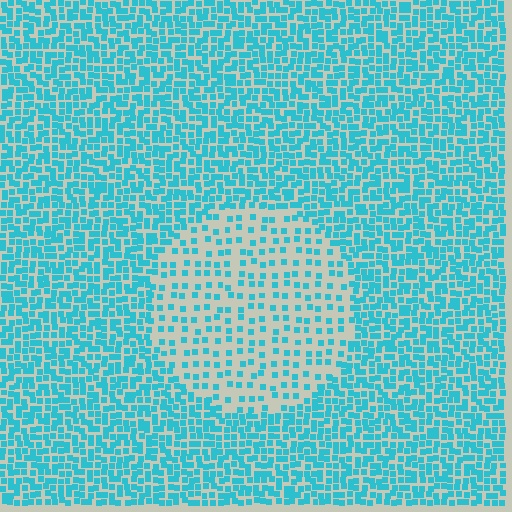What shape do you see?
I see a circle.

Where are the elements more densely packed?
The elements are more densely packed outside the circle boundary.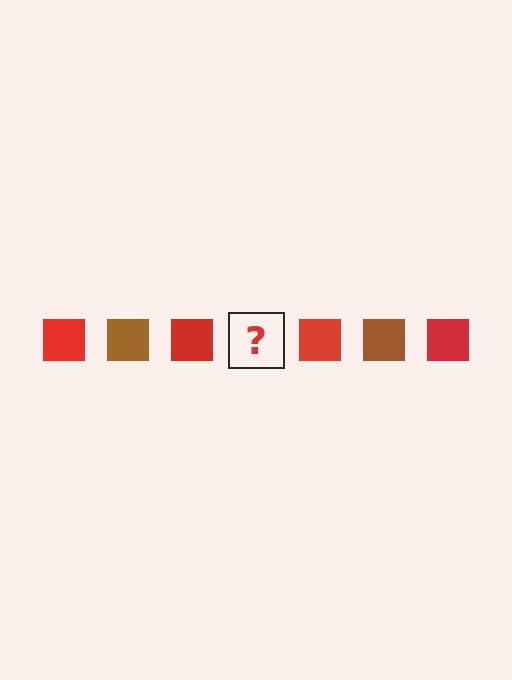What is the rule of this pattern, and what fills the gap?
The rule is that the pattern cycles through red, brown squares. The gap should be filled with a brown square.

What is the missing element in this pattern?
The missing element is a brown square.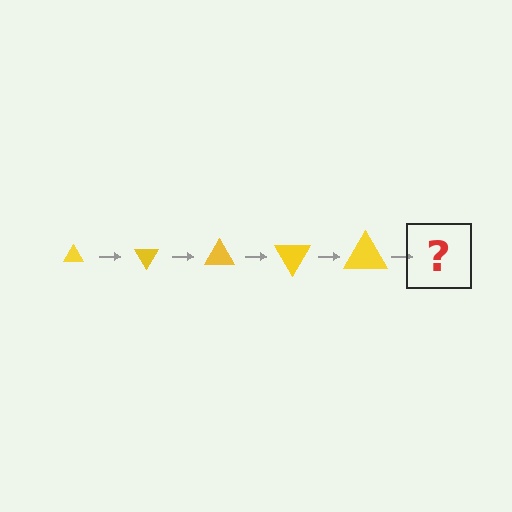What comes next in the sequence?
The next element should be a triangle, larger than the previous one and rotated 300 degrees from the start.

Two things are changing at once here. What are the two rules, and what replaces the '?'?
The two rules are that the triangle grows larger each step and it rotates 60 degrees each step. The '?' should be a triangle, larger than the previous one and rotated 300 degrees from the start.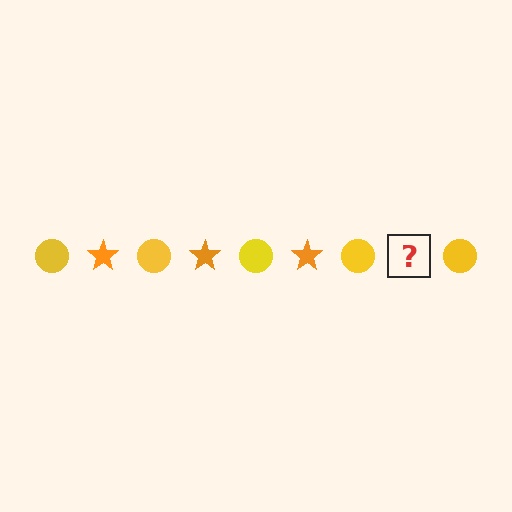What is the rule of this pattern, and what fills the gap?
The rule is that the pattern alternates between yellow circle and orange star. The gap should be filled with an orange star.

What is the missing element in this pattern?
The missing element is an orange star.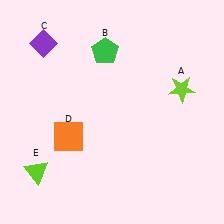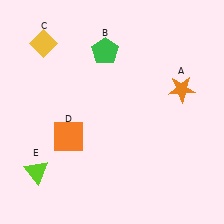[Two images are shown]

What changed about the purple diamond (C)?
In Image 1, C is purple. In Image 2, it changed to yellow.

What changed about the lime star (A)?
In Image 1, A is lime. In Image 2, it changed to orange.